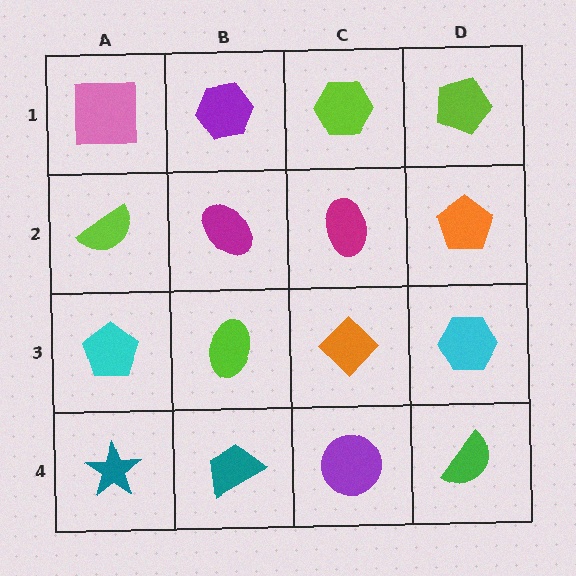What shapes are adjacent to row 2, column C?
A lime hexagon (row 1, column C), an orange diamond (row 3, column C), a magenta ellipse (row 2, column B), an orange pentagon (row 2, column D).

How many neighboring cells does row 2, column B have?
4.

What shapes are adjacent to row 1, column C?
A magenta ellipse (row 2, column C), a purple hexagon (row 1, column B), a lime pentagon (row 1, column D).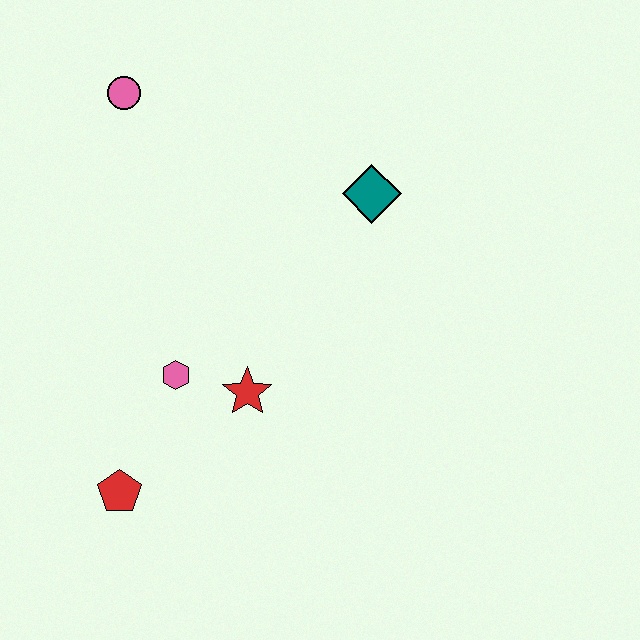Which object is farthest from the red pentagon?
The pink circle is farthest from the red pentagon.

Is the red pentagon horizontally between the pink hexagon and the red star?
No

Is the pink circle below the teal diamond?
No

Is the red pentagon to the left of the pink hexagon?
Yes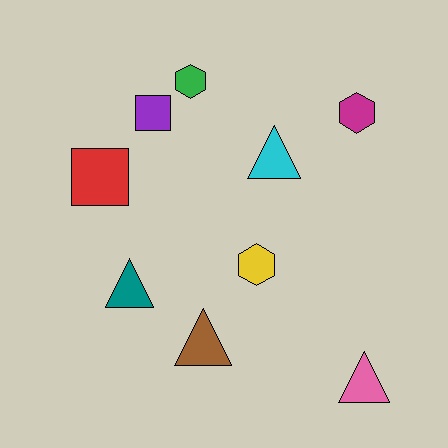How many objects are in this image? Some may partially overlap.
There are 9 objects.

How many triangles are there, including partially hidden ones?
There are 4 triangles.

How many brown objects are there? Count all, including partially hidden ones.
There is 1 brown object.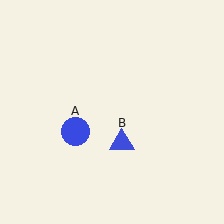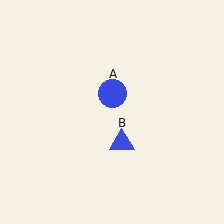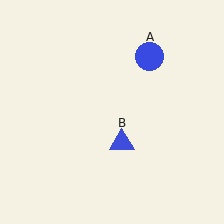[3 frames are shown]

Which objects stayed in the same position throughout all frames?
Blue triangle (object B) remained stationary.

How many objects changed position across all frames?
1 object changed position: blue circle (object A).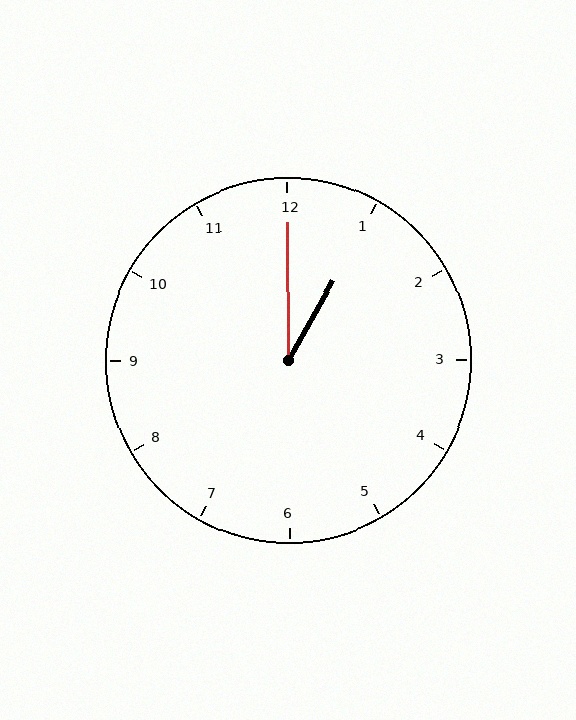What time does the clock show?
1:00.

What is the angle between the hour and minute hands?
Approximately 30 degrees.